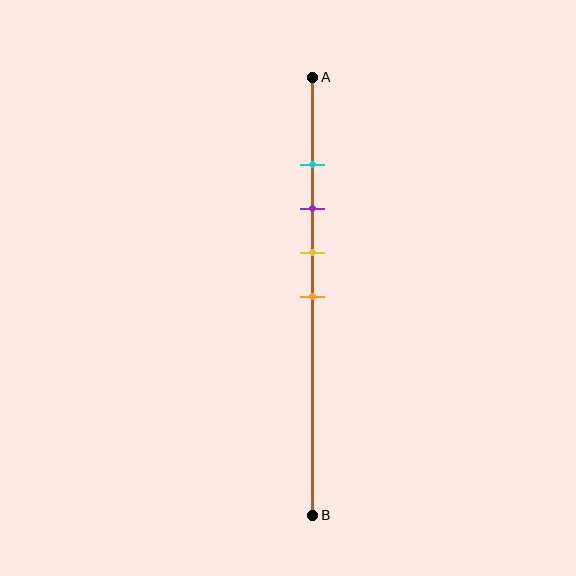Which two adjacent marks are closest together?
The cyan and purple marks are the closest adjacent pair.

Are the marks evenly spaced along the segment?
Yes, the marks are approximately evenly spaced.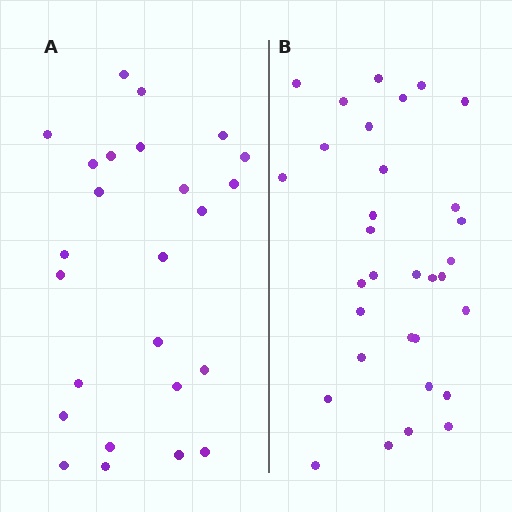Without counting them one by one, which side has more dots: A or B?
Region B (the right region) has more dots.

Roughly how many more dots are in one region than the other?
Region B has roughly 8 or so more dots than region A.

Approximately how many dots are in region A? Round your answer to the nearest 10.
About 20 dots. (The exact count is 25, which rounds to 20.)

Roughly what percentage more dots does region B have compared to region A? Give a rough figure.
About 30% more.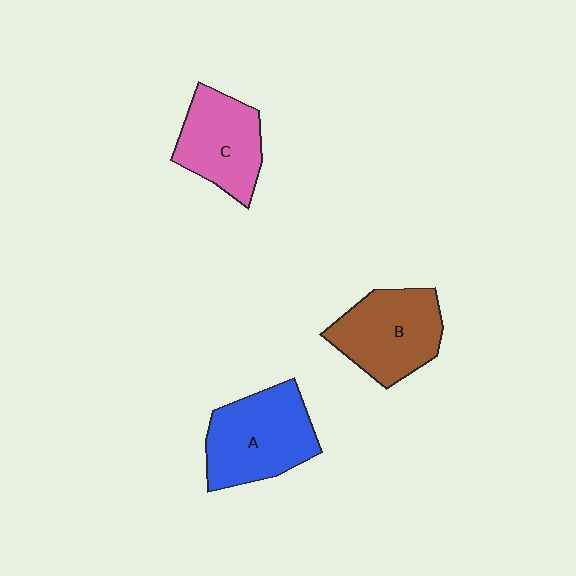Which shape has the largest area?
Shape A (blue).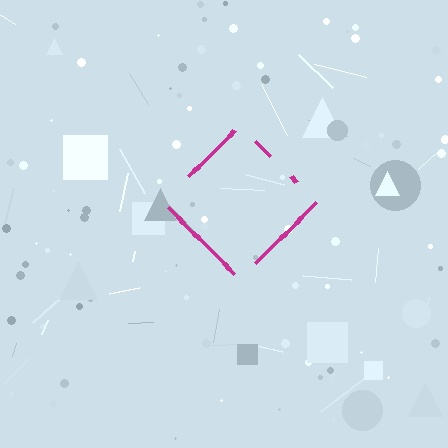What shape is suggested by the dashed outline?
The dashed outline suggests a diamond.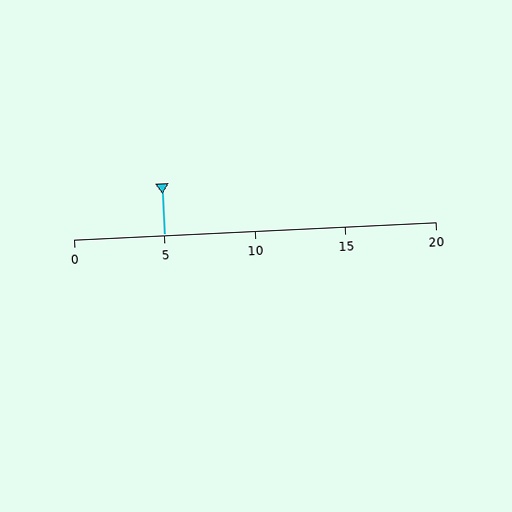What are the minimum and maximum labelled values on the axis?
The axis runs from 0 to 20.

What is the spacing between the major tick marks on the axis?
The major ticks are spaced 5 apart.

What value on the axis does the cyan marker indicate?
The marker indicates approximately 5.